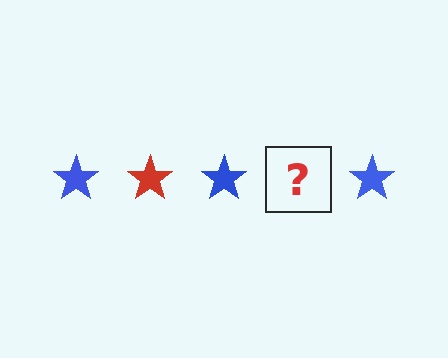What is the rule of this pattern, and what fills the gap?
The rule is that the pattern cycles through blue, red stars. The gap should be filled with a red star.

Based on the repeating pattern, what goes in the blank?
The blank should be a red star.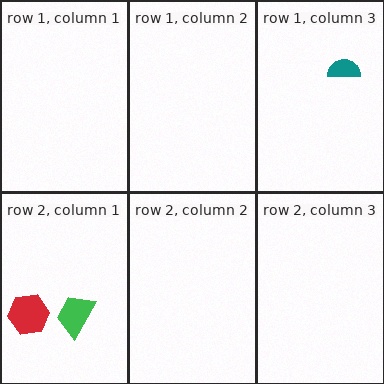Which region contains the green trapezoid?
The row 2, column 1 region.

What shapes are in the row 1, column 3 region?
The teal semicircle.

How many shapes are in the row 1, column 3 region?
1.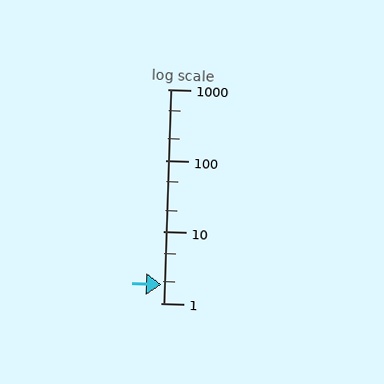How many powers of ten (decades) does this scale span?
The scale spans 3 decades, from 1 to 1000.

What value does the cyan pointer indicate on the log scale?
The pointer indicates approximately 1.8.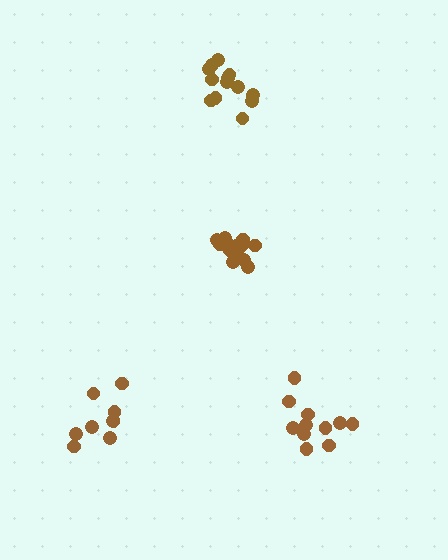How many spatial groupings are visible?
There are 4 spatial groupings.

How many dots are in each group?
Group 1: 11 dots, Group 2: 14 dots, Group 3: 9 dots, Group 4: 13 dots (47 total).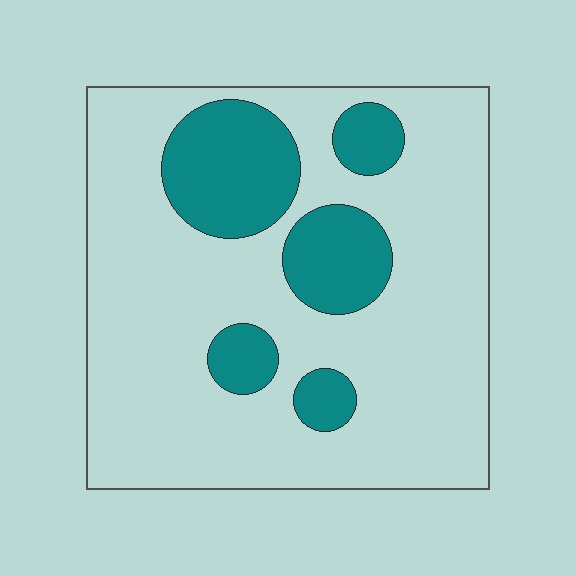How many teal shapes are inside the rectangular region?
5.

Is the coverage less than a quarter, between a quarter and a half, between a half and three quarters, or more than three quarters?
Less than a quarter.